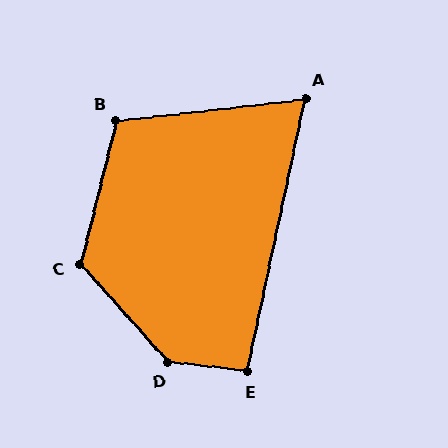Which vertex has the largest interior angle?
D, at approximately 138 degrees.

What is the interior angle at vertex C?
Approximately 124 degrees (obtuse).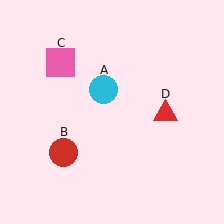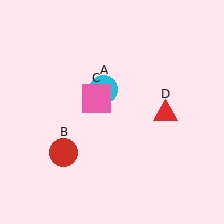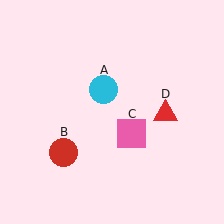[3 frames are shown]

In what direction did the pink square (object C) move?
The pink square (object C) moved down and to the right.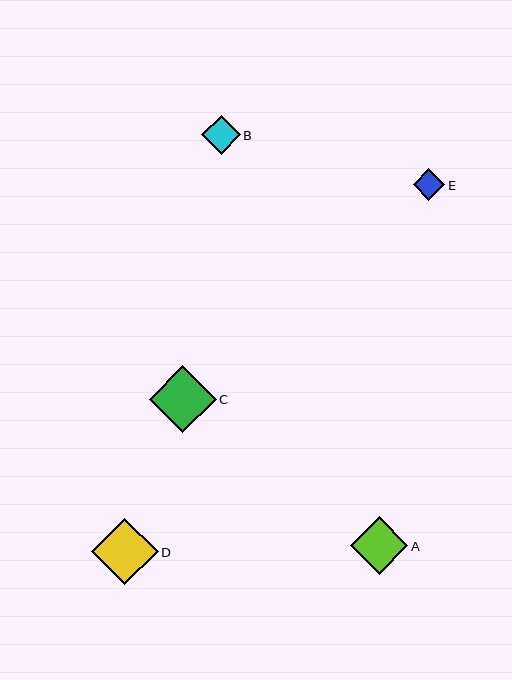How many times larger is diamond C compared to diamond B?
Diamond C is approximately 1.7 times the size of diamond B.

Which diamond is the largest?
Diamond C is the largest with a size of approximately 67 pixels.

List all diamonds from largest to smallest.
From largest to smallest: C, D, A, B, E.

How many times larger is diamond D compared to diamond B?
Diamond D is approximately 1.7 times the size of diamond B.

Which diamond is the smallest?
Diamond E is the smallest with a size of approximately 32 pixels.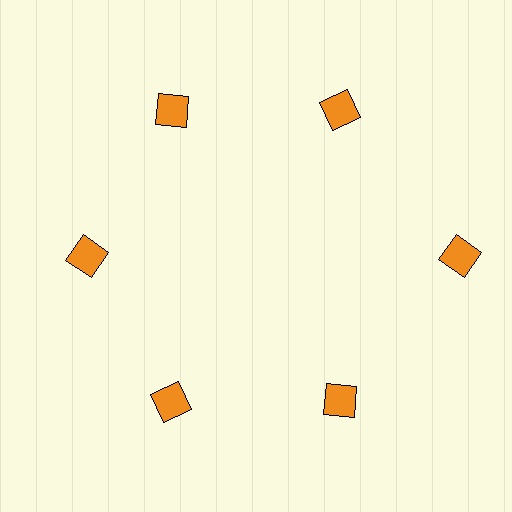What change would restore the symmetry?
The symmetry would be restored by moving it inward, back onto the ring so that all 6 diamonds sit at equal angles and equal distance from the center.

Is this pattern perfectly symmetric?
No. The 6 orange diamonds are arranged in a ring, but one element near the 3 o'clock position is pushed outward from the center, breaking the 6-fold rotational symmetry.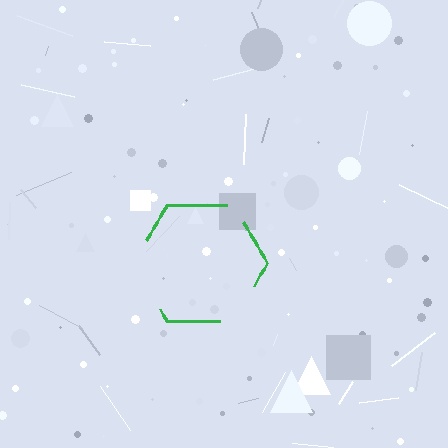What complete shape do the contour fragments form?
The contour fragments form a hexagon.